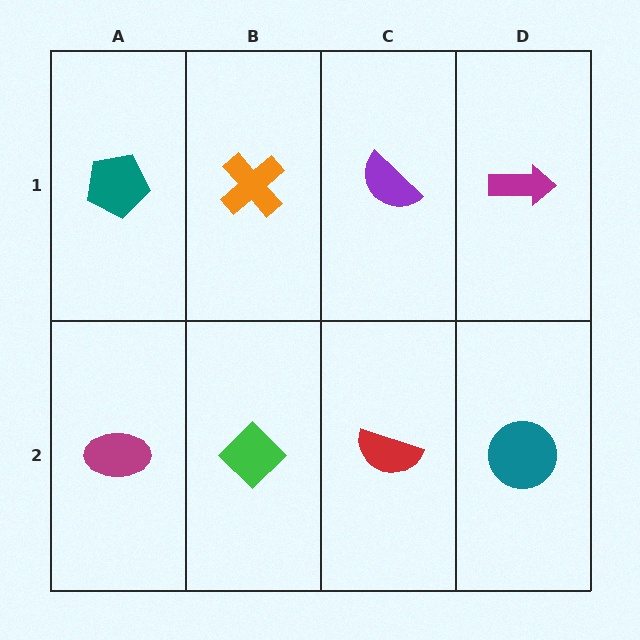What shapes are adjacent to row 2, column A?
A teal pentagon (row 1, column A), a green diamond (row 2, column B).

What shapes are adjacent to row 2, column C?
A purple semicircle (row 1, column C), a green diamond (row 2, column B), a teal circle (row 2, column D).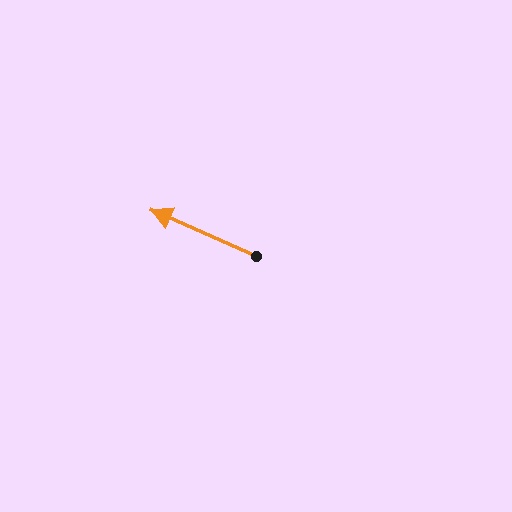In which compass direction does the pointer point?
Northwest.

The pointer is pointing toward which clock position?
Roughly 10 o'clock.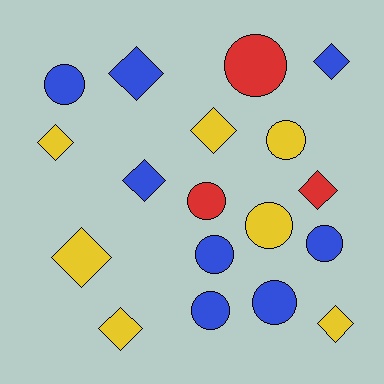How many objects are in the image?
There are 18 objects.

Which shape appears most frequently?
Diamond, with 9 objects.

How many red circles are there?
There are 2 red circles.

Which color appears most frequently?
Blue, with 8 objects.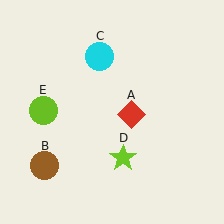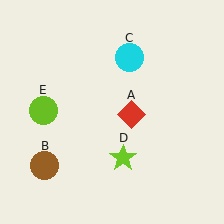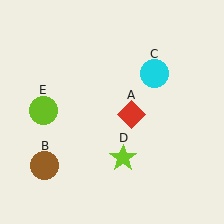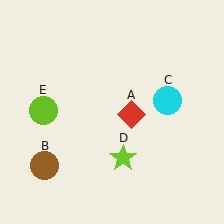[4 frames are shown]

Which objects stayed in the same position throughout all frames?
Red diamond (object A) and brown circle (object B) and lime star (object D) and lime circle (object E) remained stationary.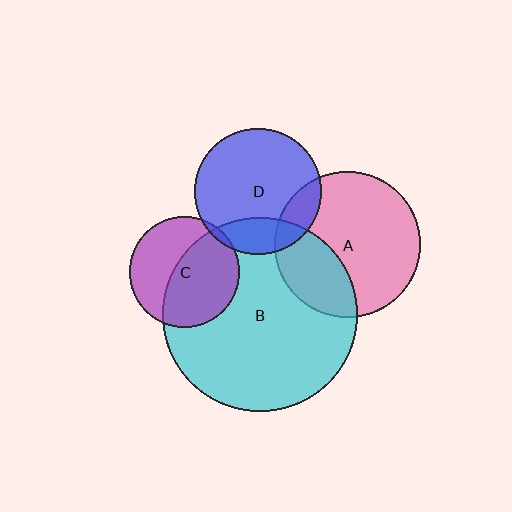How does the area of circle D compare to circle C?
Approximately 1.3 times.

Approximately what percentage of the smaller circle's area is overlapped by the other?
Approximately 5%.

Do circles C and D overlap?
Yes.